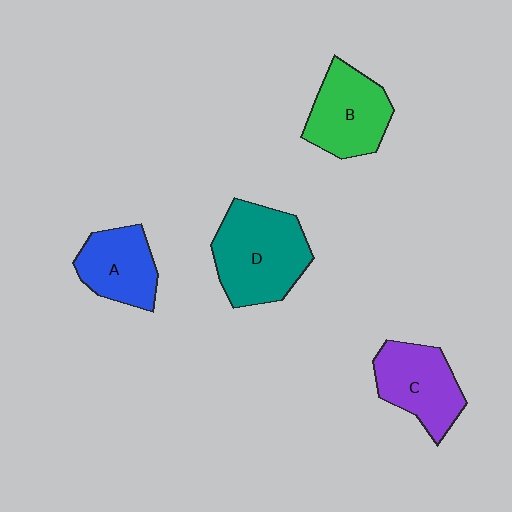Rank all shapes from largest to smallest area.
From largest to smallest: D (teal), B (green), C (purple), A (blue).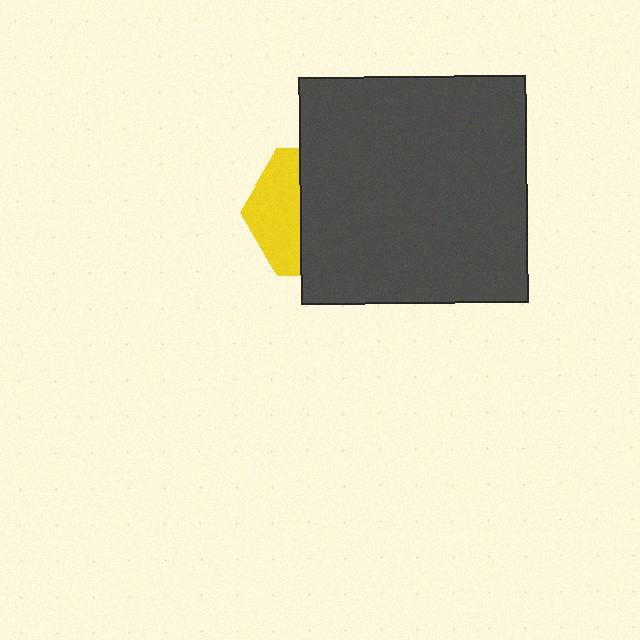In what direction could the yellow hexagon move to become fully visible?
The yellow hexagon could move left. That would shift it out from behind the dark gray square entirely.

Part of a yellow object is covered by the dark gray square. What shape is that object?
It is a hexagon.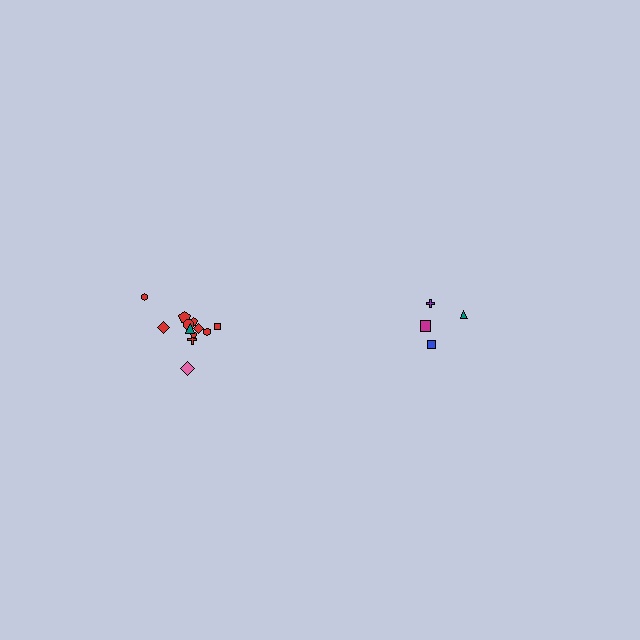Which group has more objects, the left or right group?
The left group.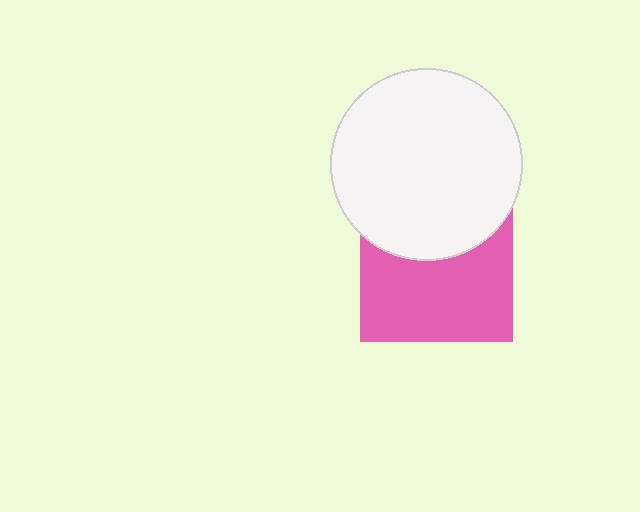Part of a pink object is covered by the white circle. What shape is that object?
It is a square.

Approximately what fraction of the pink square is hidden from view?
Roughly 39% of the pink square is hidden behind the white circle.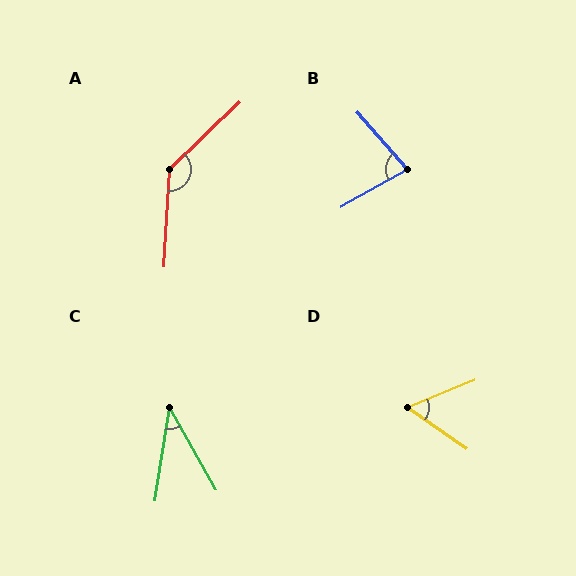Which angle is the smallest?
C, at approximately 38 degrees.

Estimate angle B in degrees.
Approximately 78 degrees.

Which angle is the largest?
A, at approximately 137 degrees.